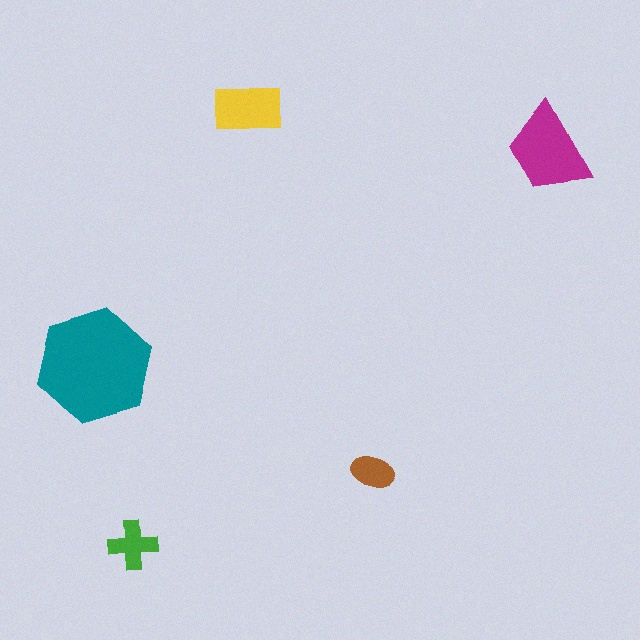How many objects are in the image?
There are 5 objects in the image.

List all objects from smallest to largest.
The brown ellipse, the green cross, the yellow rectangle, the magenta trapezoid, the teal hexagon.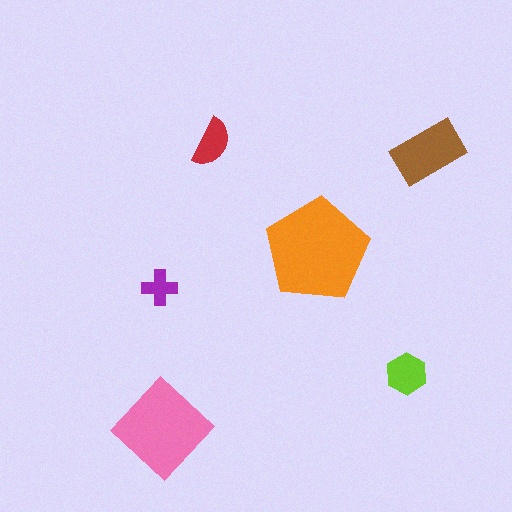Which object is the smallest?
The purple cross.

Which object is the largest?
The orange pentagon.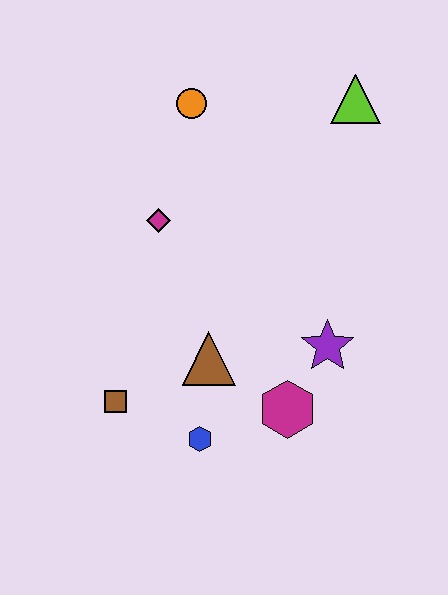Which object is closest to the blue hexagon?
The brown triangle is closest to the blue hexagon.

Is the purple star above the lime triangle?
No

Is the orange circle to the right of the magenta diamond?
Yes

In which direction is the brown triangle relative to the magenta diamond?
The brown triangle is below the magenta diamond.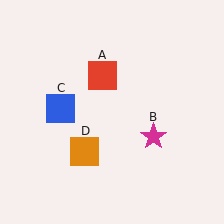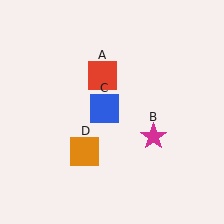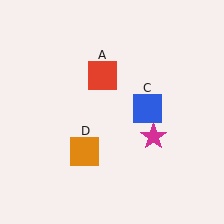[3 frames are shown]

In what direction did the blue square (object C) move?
The blue square (object C) moved right.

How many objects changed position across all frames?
1 object changed position: blue square (object C).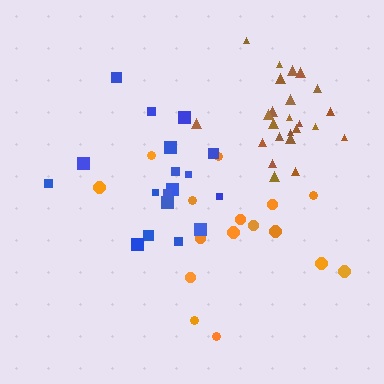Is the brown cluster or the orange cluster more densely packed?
Brown.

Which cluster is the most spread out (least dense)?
Orange.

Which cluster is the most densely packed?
Brown.